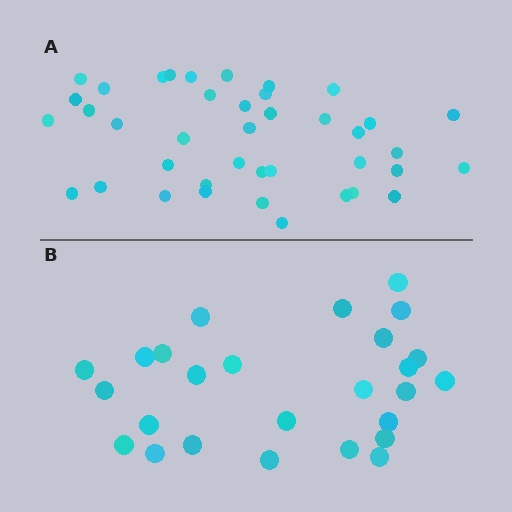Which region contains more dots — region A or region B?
Region A (the top region) has more dots.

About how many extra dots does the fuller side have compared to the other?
Region A has approximately 15 more dots than region B.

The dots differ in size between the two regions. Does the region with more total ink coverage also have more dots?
No. Region B has more total ink coverage because its dots are larger, but region A actually contains more individual dots. Total area can be misleading — the number of items is what matters here.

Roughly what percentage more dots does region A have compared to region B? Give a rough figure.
About 55% more.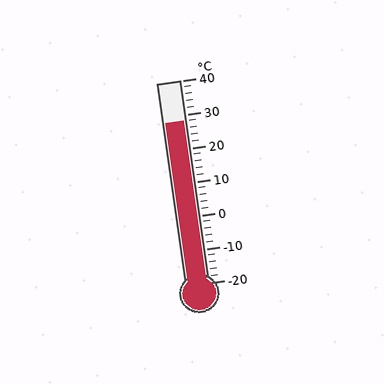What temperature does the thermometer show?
The thermometer shows approximately 28°C.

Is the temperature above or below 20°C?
The temperature is above 20°C.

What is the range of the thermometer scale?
The thermometer scale ranges from -20°C to 40°C.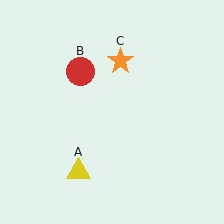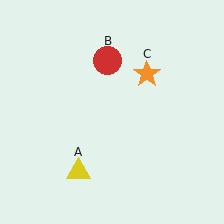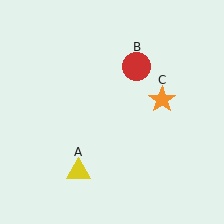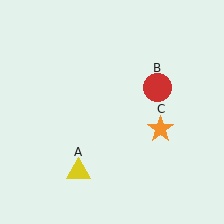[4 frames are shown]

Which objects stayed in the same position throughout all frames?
Yellow triangle (object A) remained stationary.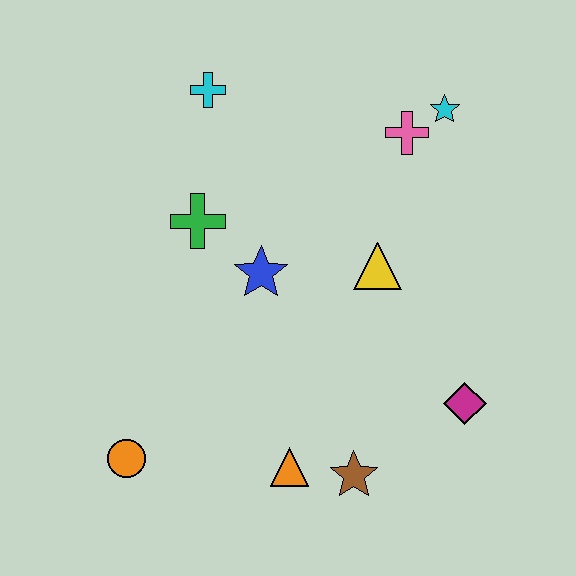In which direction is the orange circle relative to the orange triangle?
The orange circle is to the left of the orange triangle.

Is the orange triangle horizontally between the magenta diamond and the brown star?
No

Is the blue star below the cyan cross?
Yes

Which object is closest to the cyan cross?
The green cross is closest to the cyan cross.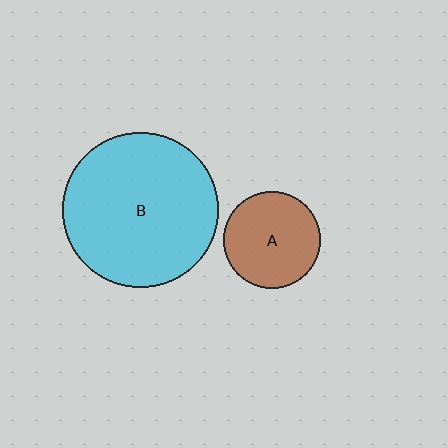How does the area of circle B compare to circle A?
Approximately 2.6 times.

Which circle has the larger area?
Circle B (cyan).